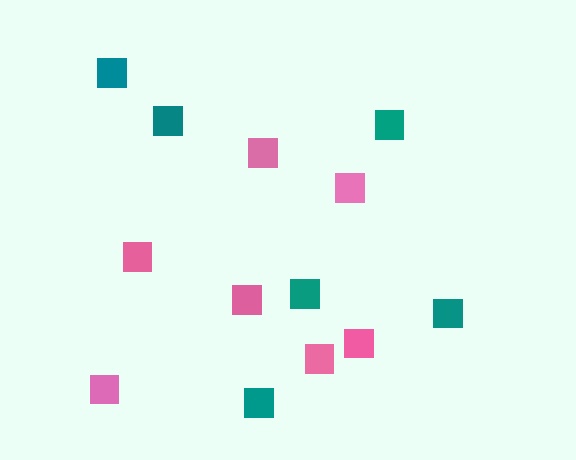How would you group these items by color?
There are 2 groups: one group of teal squares (6) and one group of pink squares (7).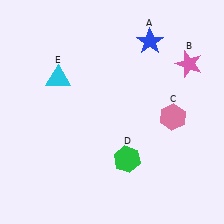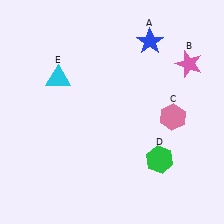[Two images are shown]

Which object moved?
The green hexagon (D) moved right.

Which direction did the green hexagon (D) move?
The green hexagon (D) moved right.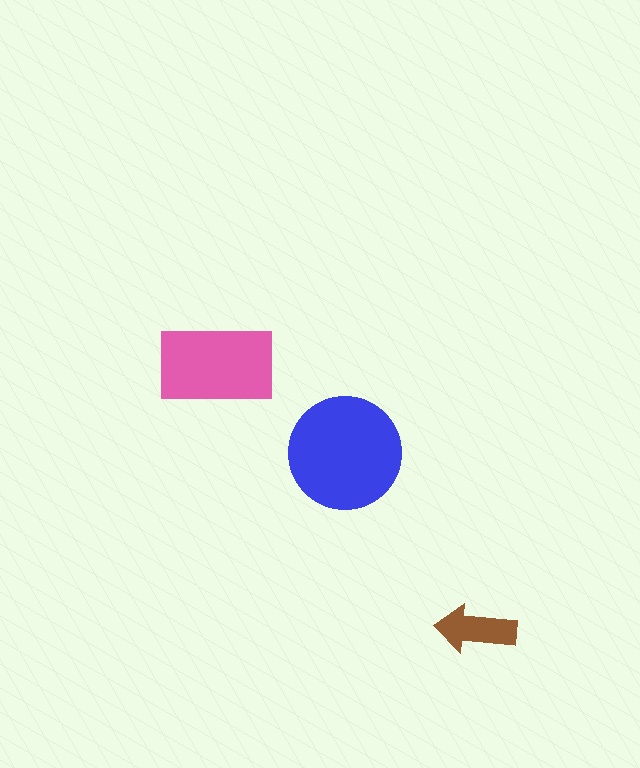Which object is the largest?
The blue circle.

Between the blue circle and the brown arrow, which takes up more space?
The blue circle.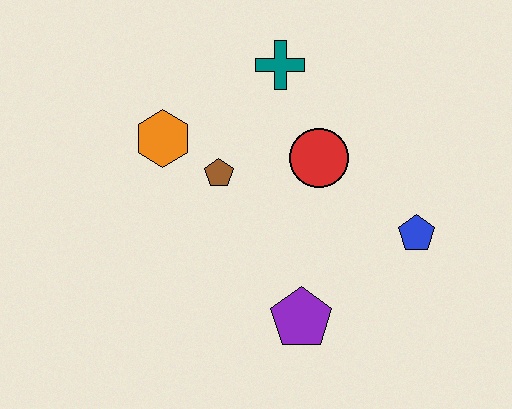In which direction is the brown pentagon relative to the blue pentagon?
The brown pentagon is to the left of the blue pentagon.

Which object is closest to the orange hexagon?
The brown pentagon is closest to the orange hexagon.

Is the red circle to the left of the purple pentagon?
No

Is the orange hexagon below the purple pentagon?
No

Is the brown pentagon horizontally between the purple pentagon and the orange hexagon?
Yes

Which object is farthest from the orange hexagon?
The blue pentagon is farthest from the orange hexagon.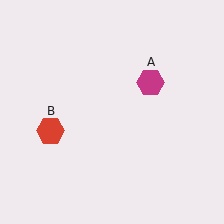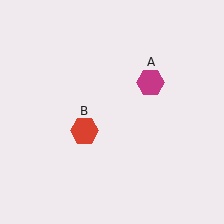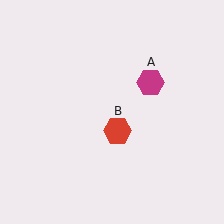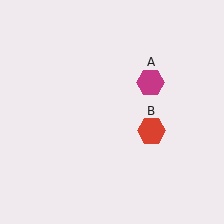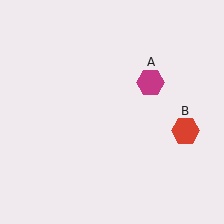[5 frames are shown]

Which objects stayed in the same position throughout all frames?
Magenta hexagon (object A) remained stationary.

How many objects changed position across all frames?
1 object changed position: red hexagon (object B).